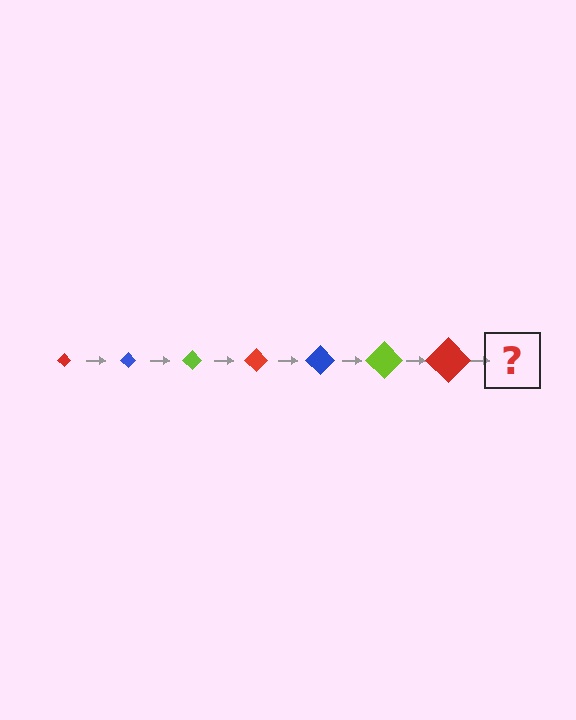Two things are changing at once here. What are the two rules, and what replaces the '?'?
The two rules are that the diamond grows larger each step and the color cycles through red, blue, and lime. The '?' should be a blue diamond, larger than the previous one.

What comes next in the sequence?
The next element should be a blue diamond, larger than the previous one.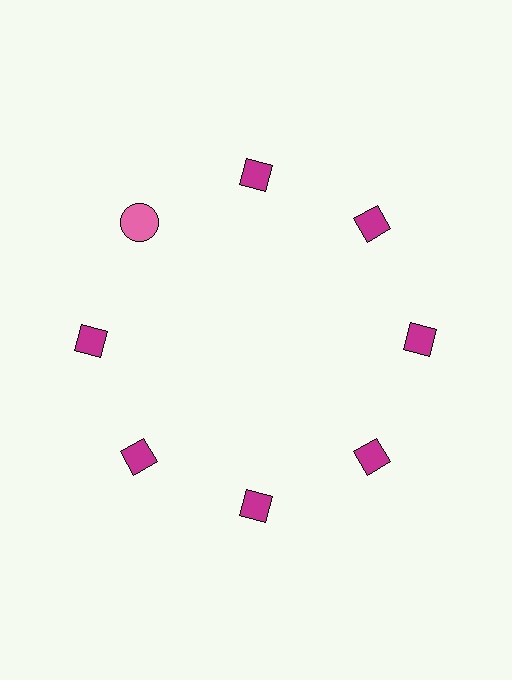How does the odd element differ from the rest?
It differs in both color (pink instead of magenta) and shape (circle instead of diamond).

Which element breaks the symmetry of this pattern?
The pink circle at roughly the 10 o'clock position breaks the symmetry. All other shapes are magenta diamonds.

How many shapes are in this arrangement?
There are 8 shapes arranged in a ring pattern.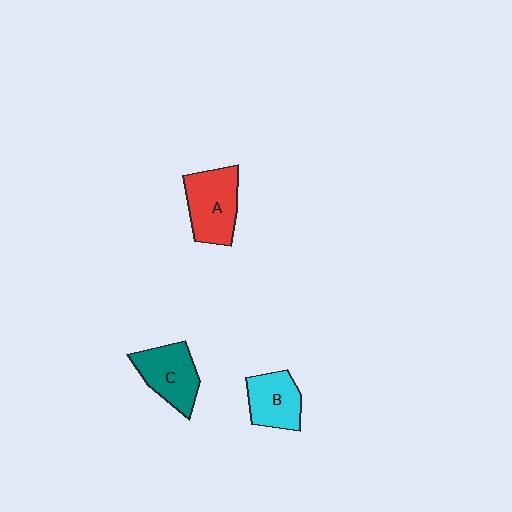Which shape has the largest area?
Shape A (red).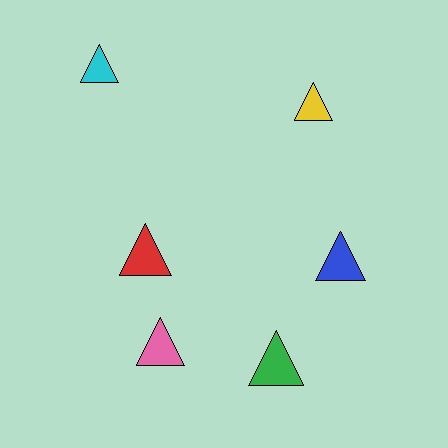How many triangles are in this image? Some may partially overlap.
There are 6 triangles.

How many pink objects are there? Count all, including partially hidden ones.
There is 1 pink object.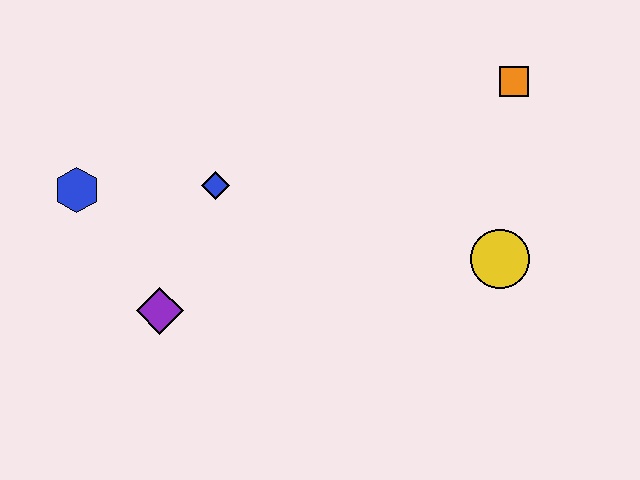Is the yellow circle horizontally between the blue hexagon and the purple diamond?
No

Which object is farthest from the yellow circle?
The blue hexagon is farthest from the yellow circle.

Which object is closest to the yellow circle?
The orange square is closest to the yellow circle.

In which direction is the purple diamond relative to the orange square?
The purple diamond is to the left of the orange square.